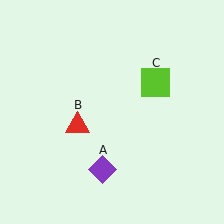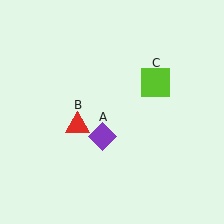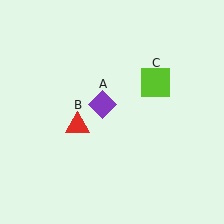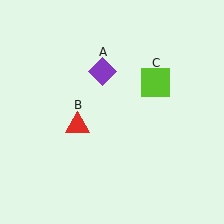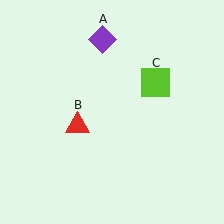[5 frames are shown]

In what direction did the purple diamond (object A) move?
The purple diamond (object A) moved up.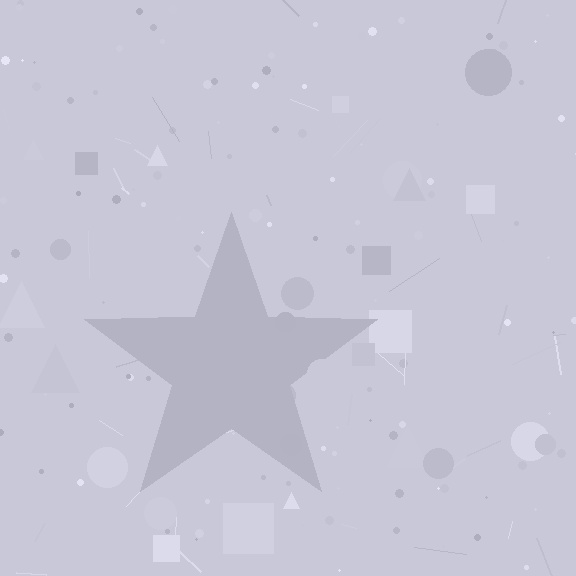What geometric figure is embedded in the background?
A star is embedded in the background.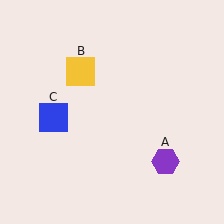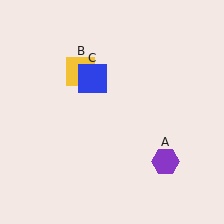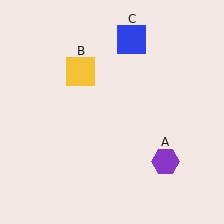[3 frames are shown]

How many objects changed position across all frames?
1 object changed position: blue square (object C).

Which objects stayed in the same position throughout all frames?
Purple hexagon (object A) and yellow square (object B) remained stationary.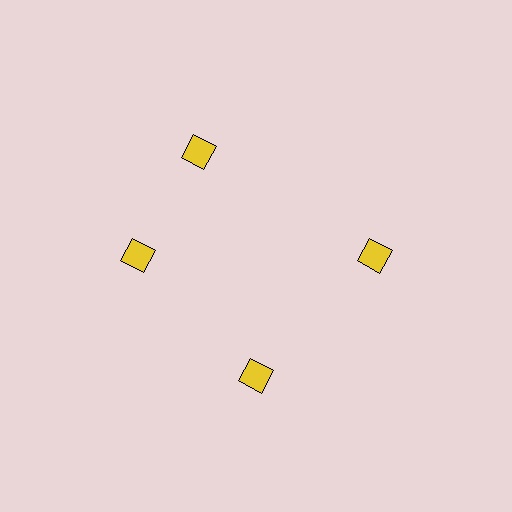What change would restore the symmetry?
The symmetry would be restored by rotating it back into even spacing with its neighbors so that all 4 diamonds sit at equal angles and equal distance from the center.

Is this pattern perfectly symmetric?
No. The 4 yellow diamonds are arranged in a ring, but one element near the 12 o'clock position is rotated out of alignment along the ring, breaking the 4-fold rotational symmetry.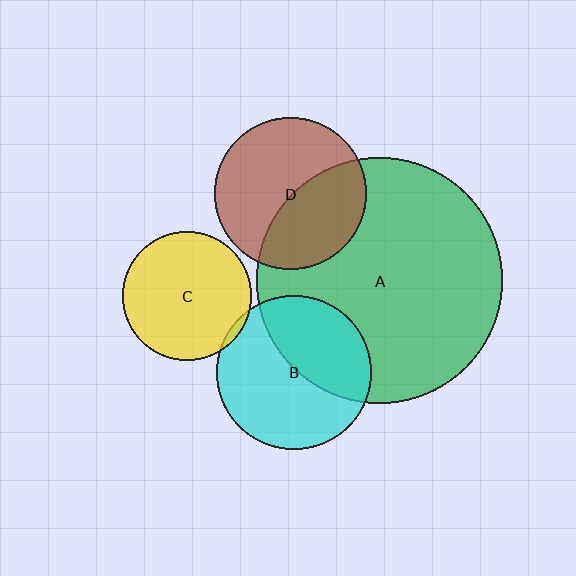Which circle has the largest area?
Circle A (green).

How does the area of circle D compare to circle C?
Approximately 1.4 times.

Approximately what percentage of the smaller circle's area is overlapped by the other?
Approximately 5%.